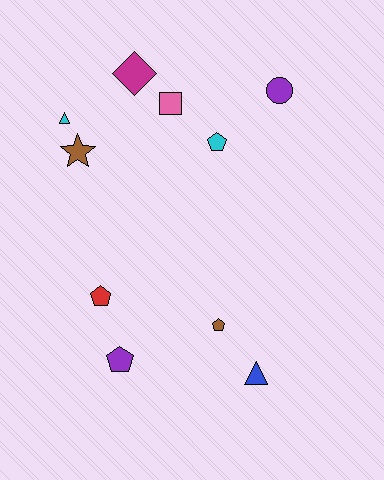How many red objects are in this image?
There is 1 red object.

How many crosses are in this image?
There are no crosses.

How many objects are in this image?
There are 10 objects.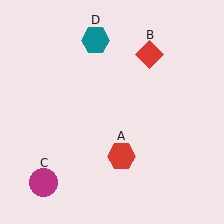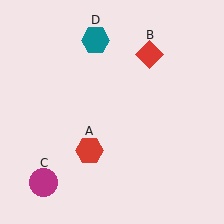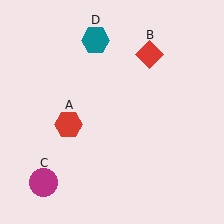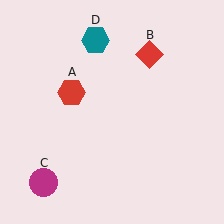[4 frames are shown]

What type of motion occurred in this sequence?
The red hexagon (object A) rotated clockwise around the center of the scene.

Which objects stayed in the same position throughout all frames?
Red diamond (object B) and magenta circle (object C) and teal hexagon (object D) remained stationary.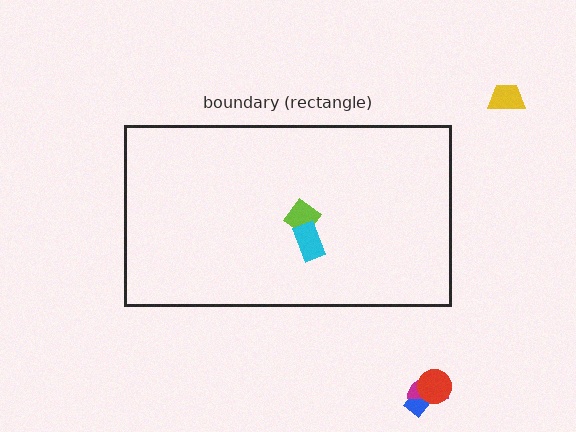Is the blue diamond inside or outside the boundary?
Outside.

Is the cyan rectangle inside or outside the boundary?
Inside.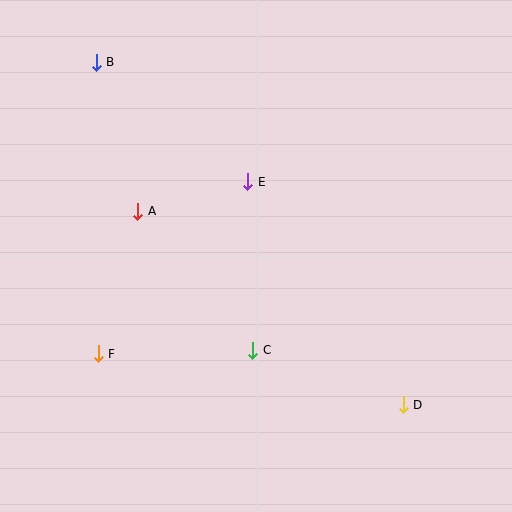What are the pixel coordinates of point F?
Point F is at (98, 354).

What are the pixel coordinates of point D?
Point D is at (403, 405).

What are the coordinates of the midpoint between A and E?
The midpoint between A and E is at (193, 197).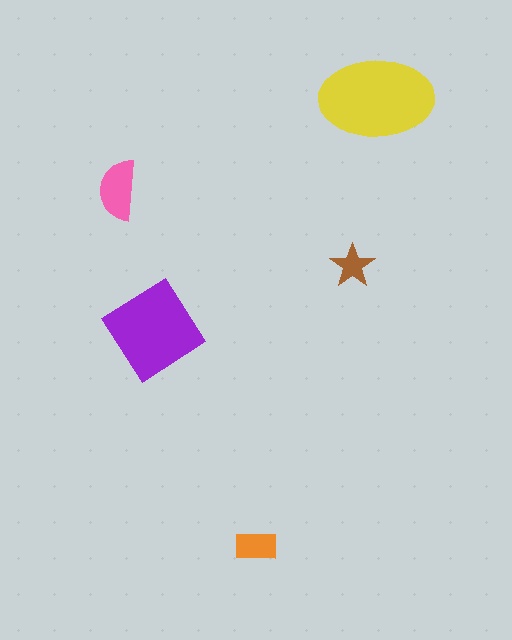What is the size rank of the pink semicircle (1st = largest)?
3rd.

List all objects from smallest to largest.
The brown star, the orange rectangle, the pink semicircle, the purple diamond, the yellow ellipse.